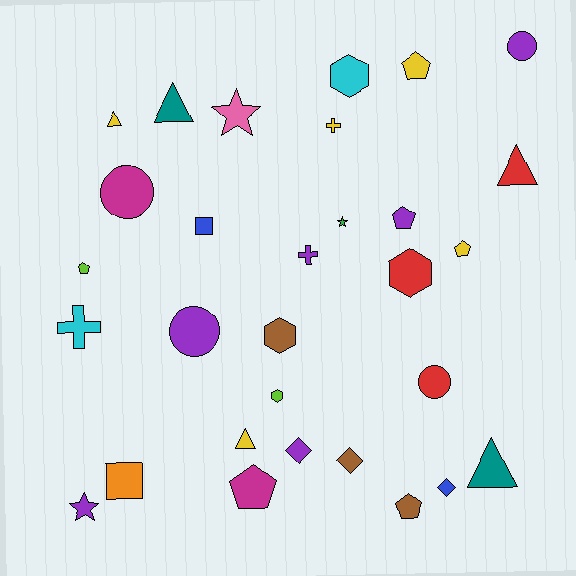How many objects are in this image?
There are 30 objects.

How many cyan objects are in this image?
There are 2 cyan objects.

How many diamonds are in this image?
There are 3 diamonds.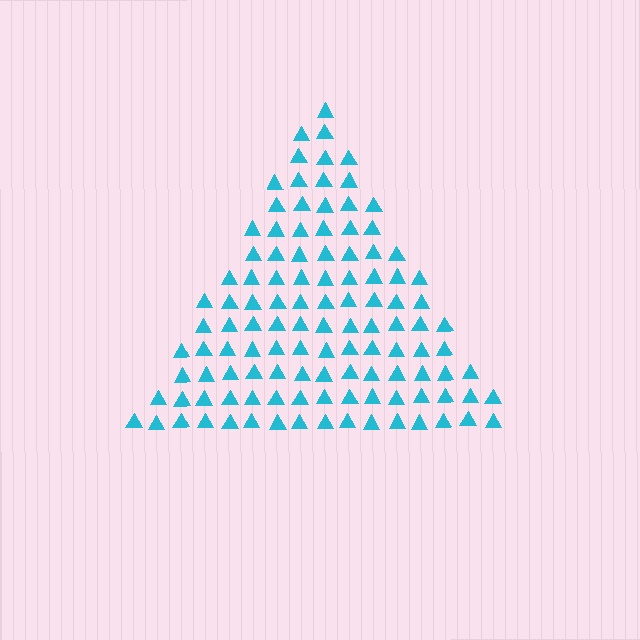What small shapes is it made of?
It is made of small triangles.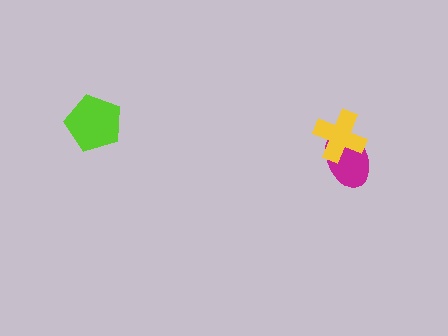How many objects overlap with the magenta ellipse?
1 object overlaps with the magenta ellipse.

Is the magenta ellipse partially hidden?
Yes, it is partially covered by another shape.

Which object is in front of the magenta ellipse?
The yellow cross is in front of the magenta ellipse.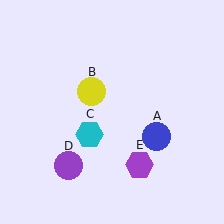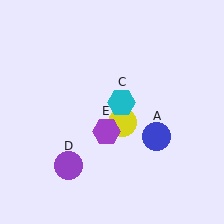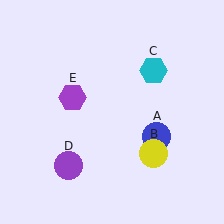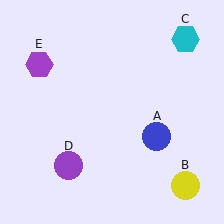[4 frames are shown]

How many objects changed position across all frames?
3 objects changed position: yellow circle (object B), cyan hexagon (object C), purple hexagon (object E).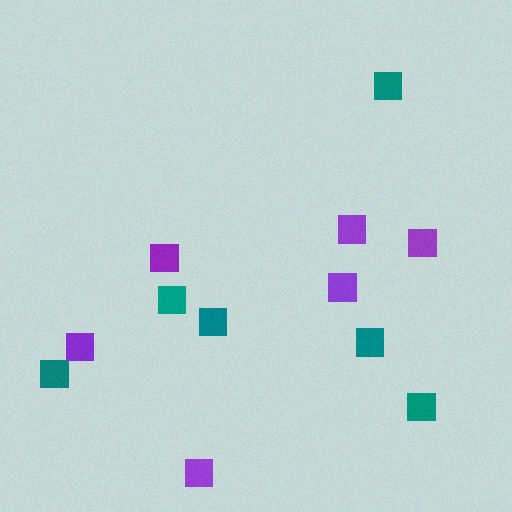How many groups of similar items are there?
There are 2 groups: one group of teal squares (6) and one group of purple squares (6).